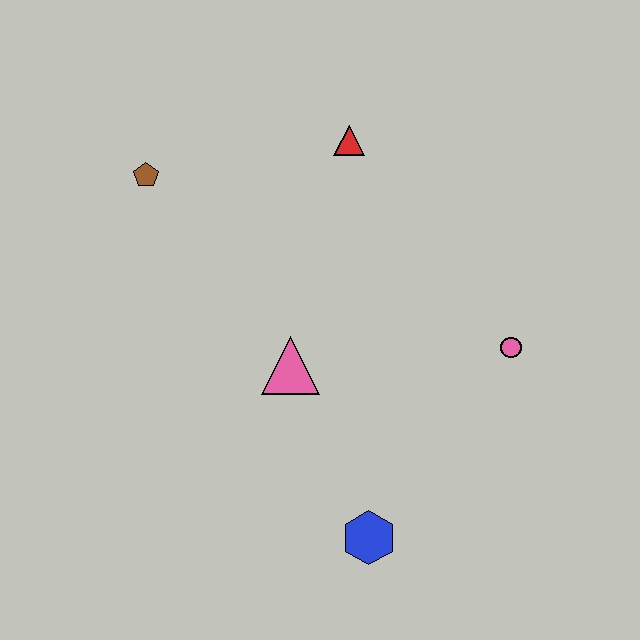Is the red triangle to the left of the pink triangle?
No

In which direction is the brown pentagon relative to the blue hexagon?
The brown pentagon is above the blue hexagon.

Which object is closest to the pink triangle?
The blue hexagon is closest to the pink triangle.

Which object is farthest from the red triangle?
The blue hexagon is farthest from the red triangle.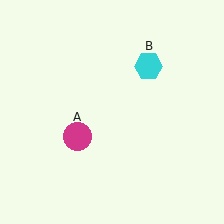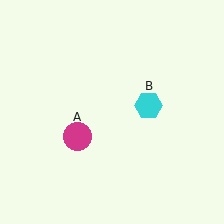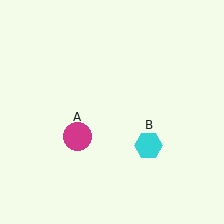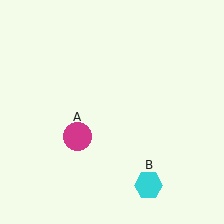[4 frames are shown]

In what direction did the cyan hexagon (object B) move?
The cyan hexagon (object B) moved down.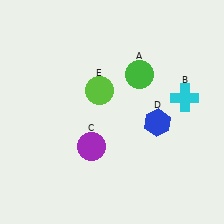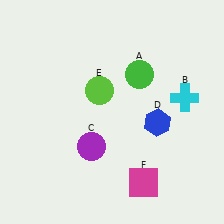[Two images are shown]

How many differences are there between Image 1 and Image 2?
There is 1 difference between the two images.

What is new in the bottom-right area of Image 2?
A magenta square (F) was added in the bottom-right area of Image 2.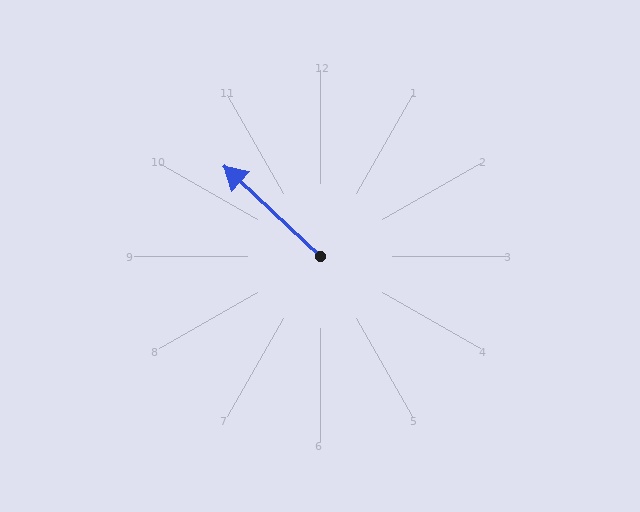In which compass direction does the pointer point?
Northwest.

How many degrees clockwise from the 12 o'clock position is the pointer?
Approximately 313 degrees.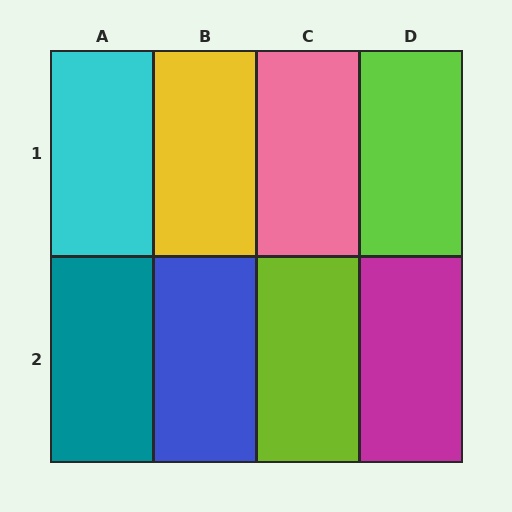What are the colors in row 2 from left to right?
Teal, blue, lime, magenta.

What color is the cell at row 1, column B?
Yellow.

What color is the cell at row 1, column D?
Lime.